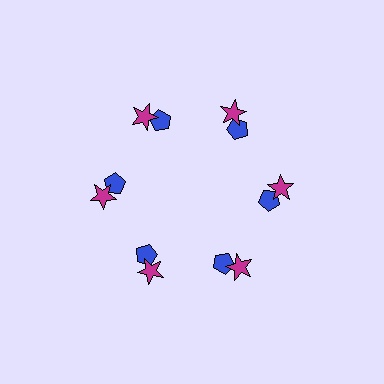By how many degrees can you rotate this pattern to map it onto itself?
The pattern maps onto itself every 60 degrees of rotation.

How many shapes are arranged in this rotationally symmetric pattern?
There are 12 shapes, arranged in 6 groups of 2.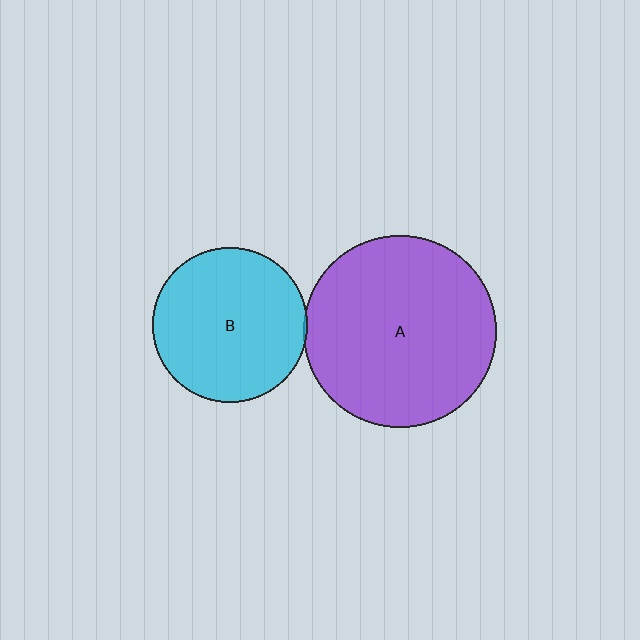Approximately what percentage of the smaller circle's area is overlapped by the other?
Approximately 5%.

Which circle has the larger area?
Circle A (purple).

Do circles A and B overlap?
Yes.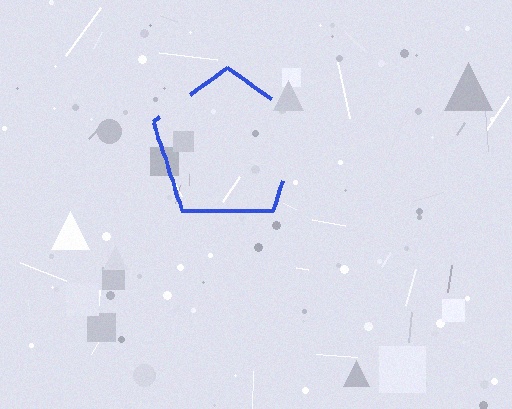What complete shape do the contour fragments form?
The contour fragments form a pentagon.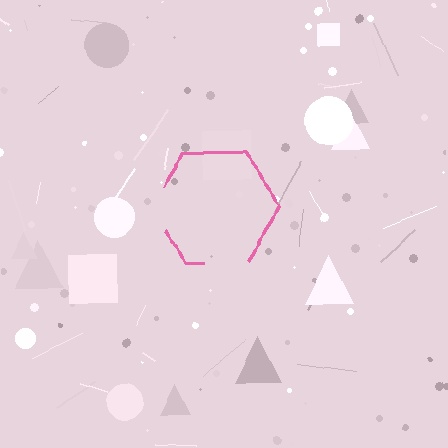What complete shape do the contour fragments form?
The contour fragments form a hexagon.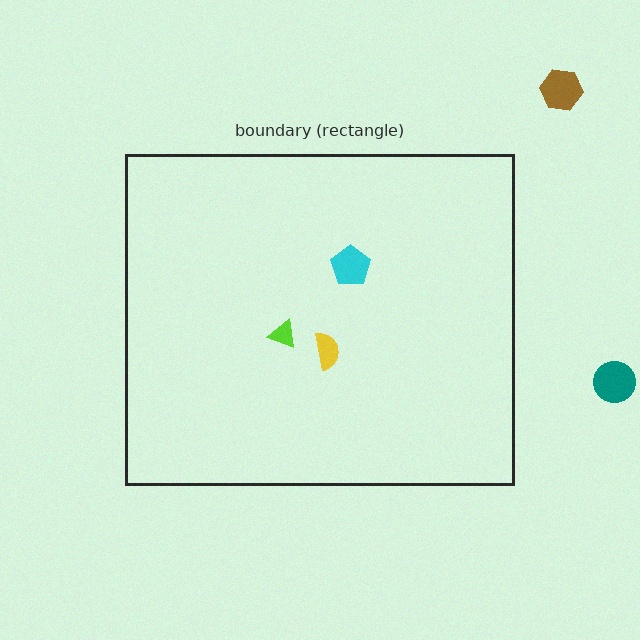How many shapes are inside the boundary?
3 inside, 2 outside.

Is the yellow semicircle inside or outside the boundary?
Inside.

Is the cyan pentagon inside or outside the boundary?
Inside.